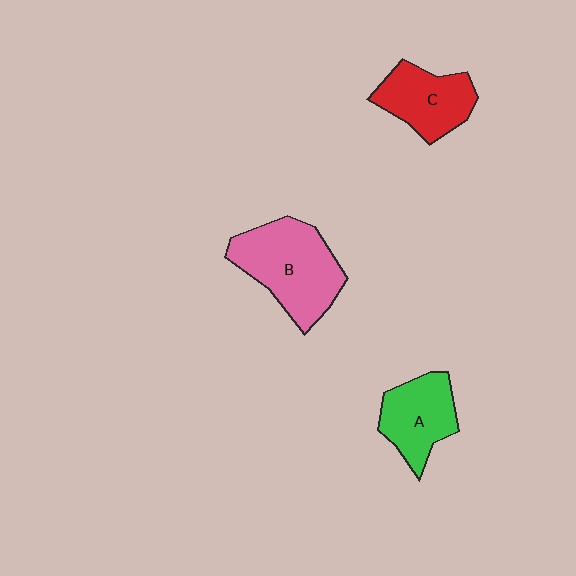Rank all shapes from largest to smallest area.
From largest to smallest: B (pink), C (red), A (green).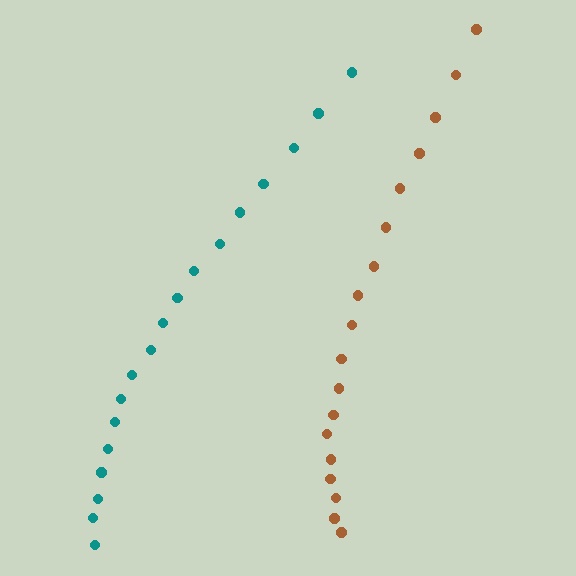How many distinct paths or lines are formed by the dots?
There are 2 distinct paths.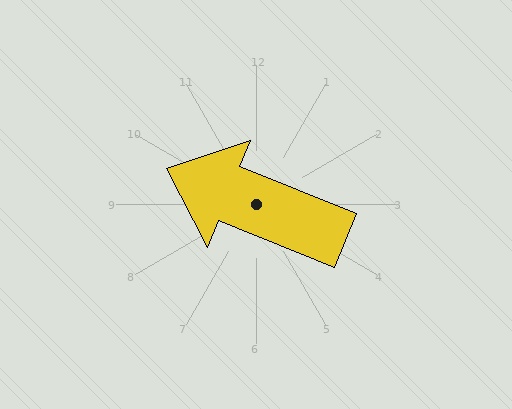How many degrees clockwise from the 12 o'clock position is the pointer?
Approximately 292 degrees.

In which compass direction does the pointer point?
West.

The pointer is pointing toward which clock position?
Roughly 10 o'clock.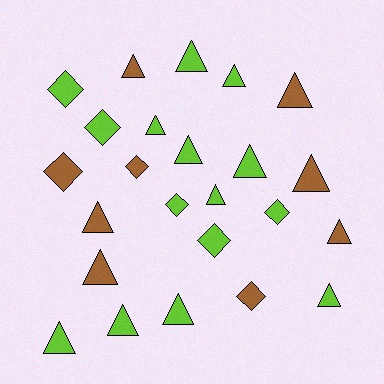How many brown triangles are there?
There are 6 brown triangles.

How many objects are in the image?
There are 24 objects.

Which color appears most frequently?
Lime, with 15 objects.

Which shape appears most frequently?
Triangle, with 16 objects.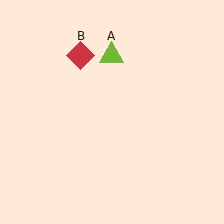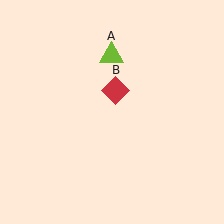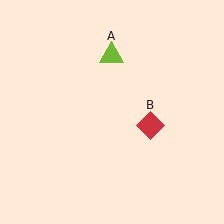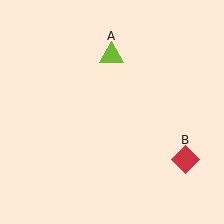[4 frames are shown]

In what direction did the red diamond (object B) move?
The red diamond (object B) moved down and to the right.